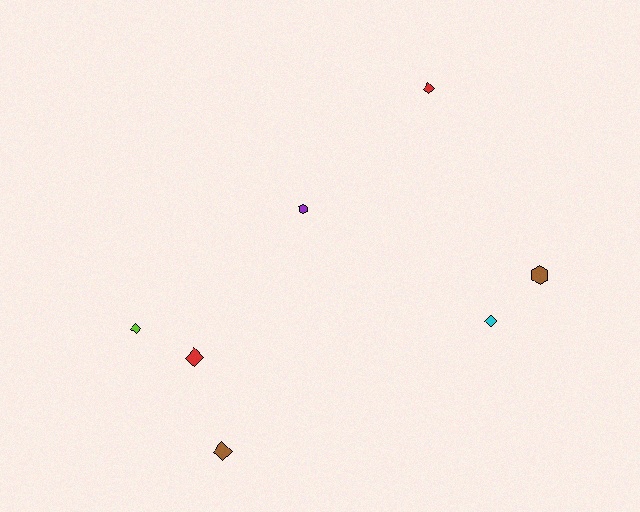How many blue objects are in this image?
There are no blue objects.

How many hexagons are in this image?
There are 2 hexagons.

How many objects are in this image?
There are 7 objects.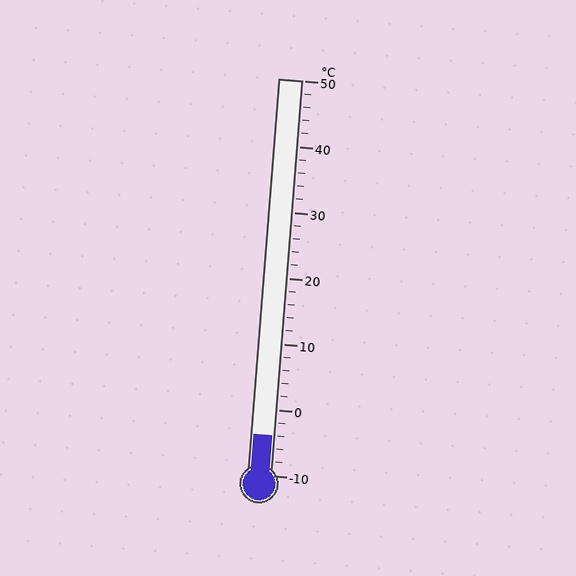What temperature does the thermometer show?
The thermometer shows approximately -4°C.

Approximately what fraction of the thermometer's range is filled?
The thermometer is filled to approximately 10% of its range.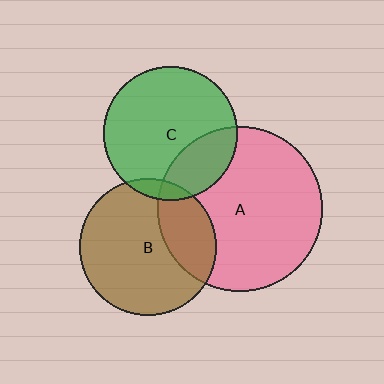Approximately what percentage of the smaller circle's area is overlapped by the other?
Approximately 30%.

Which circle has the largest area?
Circle A (pink).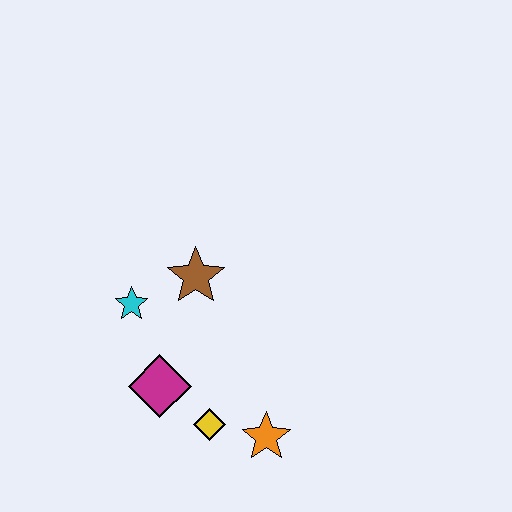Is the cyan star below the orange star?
No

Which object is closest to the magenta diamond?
The yellow diamond is closest to the magenta diamond.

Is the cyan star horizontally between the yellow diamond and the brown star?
No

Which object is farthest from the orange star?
The cyan star is farthest from the orange star.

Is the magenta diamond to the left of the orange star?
Yes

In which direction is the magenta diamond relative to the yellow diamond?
The magenta diamond is to the left of the yellow diamond.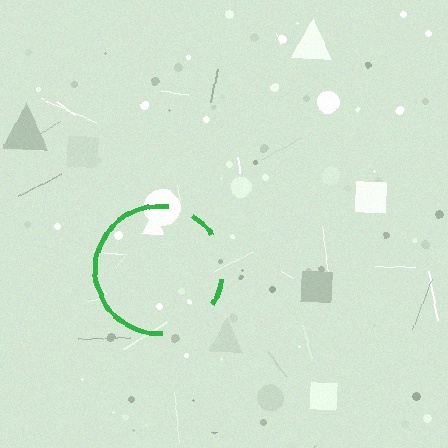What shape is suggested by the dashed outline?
The dashed outline suggests a circle.